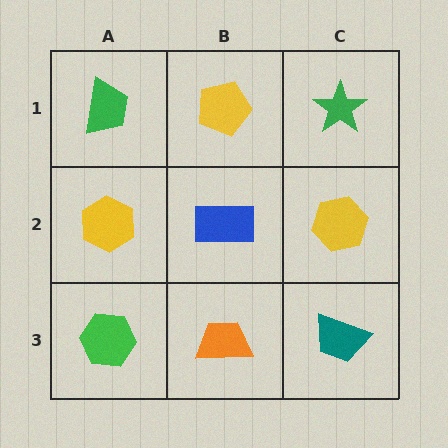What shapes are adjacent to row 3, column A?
A yellow hexagon (row 2, column A), an orange trapezoid (row 3, column B).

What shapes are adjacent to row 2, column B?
A yellow pentagon (row 1, column B), an orange trapezoid (row 3, column B), a yellow hexagon (row 2, column A), a yellow hexagon (row 2, column C).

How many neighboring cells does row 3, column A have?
2.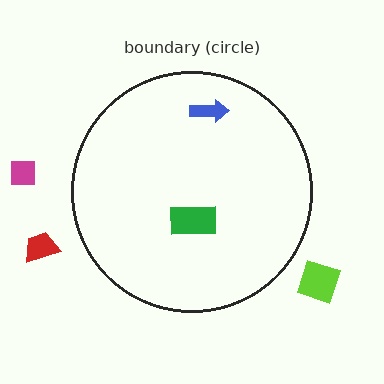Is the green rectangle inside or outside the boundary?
Inside.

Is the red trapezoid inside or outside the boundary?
Outside.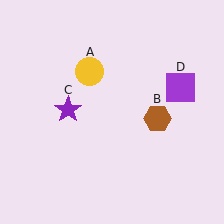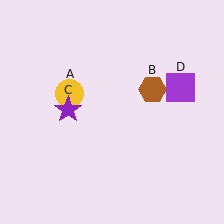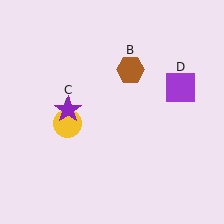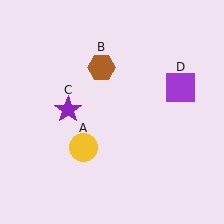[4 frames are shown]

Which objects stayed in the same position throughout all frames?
Purple star (object C) and purple square (object D) remained stationary.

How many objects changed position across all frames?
2 objects changed position: yellow circle (object A), brown hexagon (object B).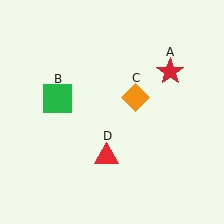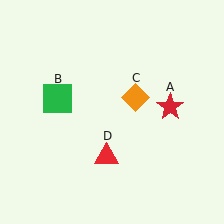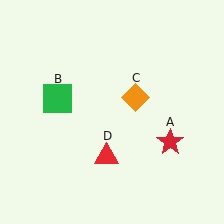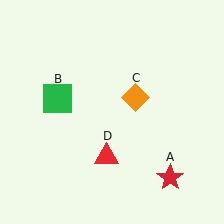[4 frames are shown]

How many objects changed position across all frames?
1 object changed position: red star (object A).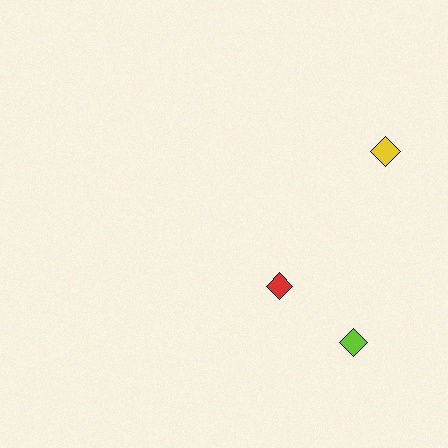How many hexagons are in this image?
There are no hexagons.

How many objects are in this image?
There are 3 objects.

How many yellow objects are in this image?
There is 1 yellow object.